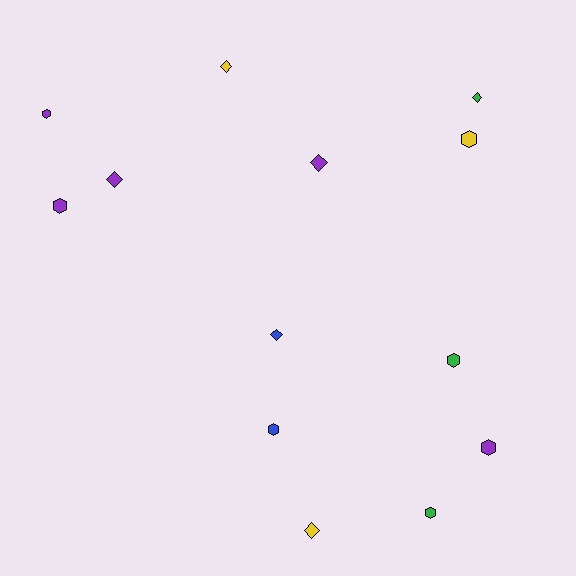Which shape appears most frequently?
Hexagon, with 7 objects.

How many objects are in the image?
There are 13 objects.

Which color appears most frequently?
Purple, with 5 objects.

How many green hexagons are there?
There are 2 green hexagons.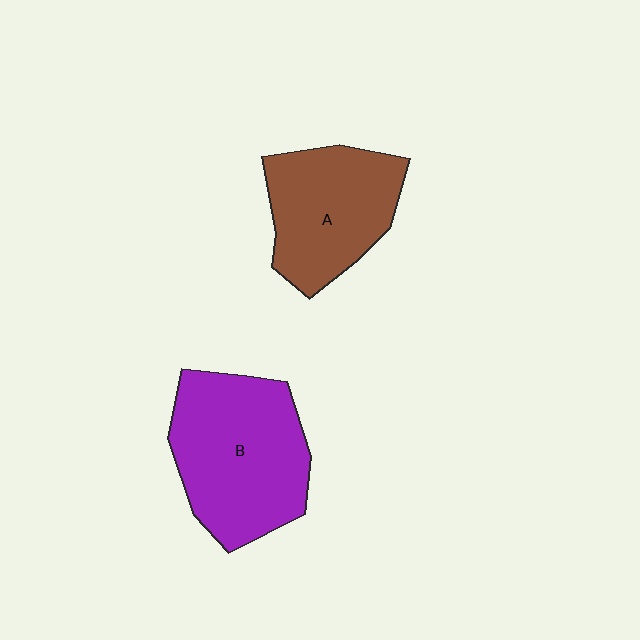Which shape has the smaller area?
Shape A (brown).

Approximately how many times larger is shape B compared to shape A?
Approximately 1.3 times.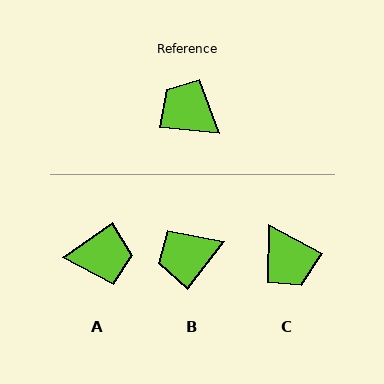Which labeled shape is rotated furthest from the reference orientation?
C, about 158 degrees away.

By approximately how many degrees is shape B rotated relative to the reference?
Approximately 58 degrees counter-clockwise.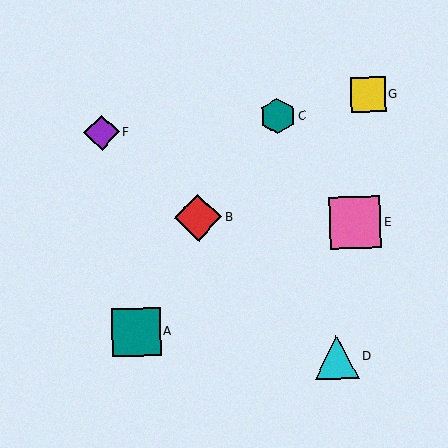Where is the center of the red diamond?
The center of the red diamond is at (198, 218).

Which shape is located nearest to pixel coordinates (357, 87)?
The yellow square (labeled G) at (368, 95) is nearest to that location.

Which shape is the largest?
The pink square (labeled E) is the largest.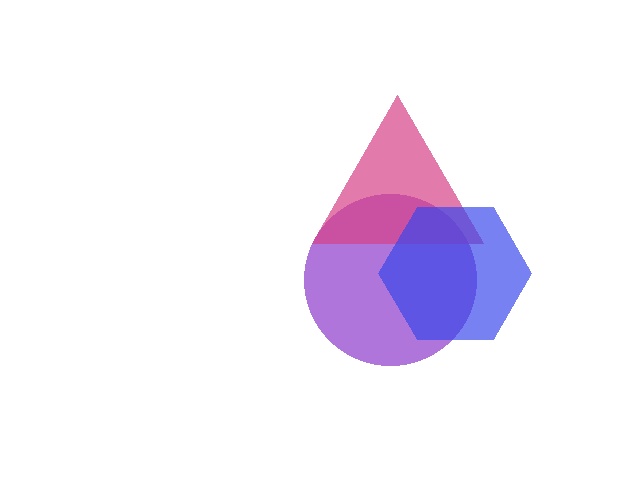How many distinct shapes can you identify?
There are 3 distinct shapes: a purple circle, a magenta triangle, a blue hexagon.